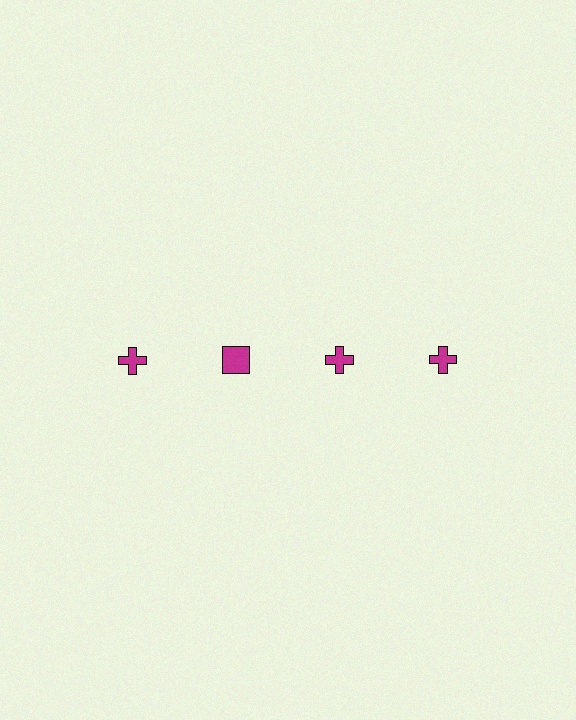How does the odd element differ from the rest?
It has a different shape: square instead of cross.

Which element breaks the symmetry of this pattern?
The magenta square in the top row, second from left column breaks the symmetry. All other shapes are magenta crosses.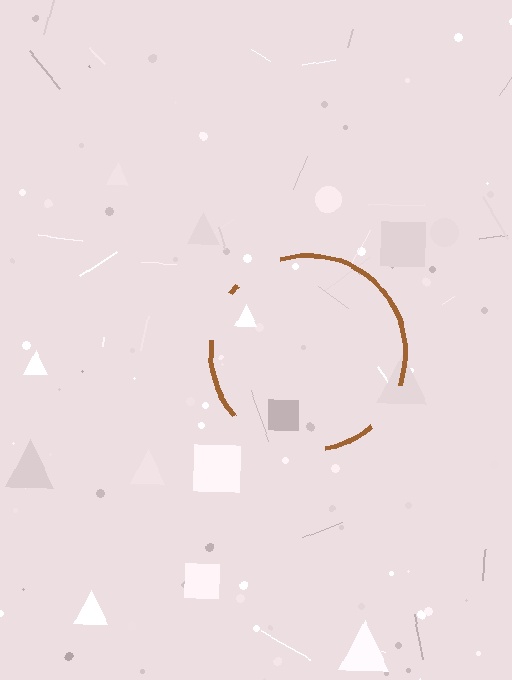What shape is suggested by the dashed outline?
The dashed outline suggests a circle.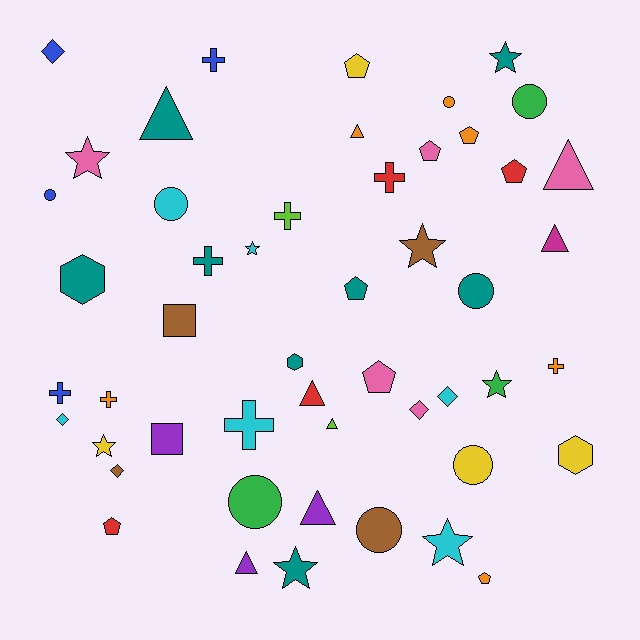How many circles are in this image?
There are 8 circles.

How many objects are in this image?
There are 50 objects.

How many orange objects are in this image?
There are 6 orange objects.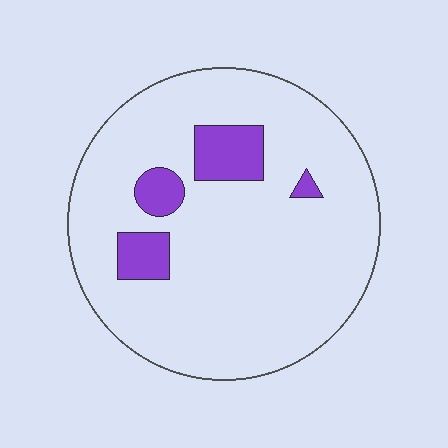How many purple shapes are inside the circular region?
4.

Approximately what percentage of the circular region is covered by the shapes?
Approximately 10%.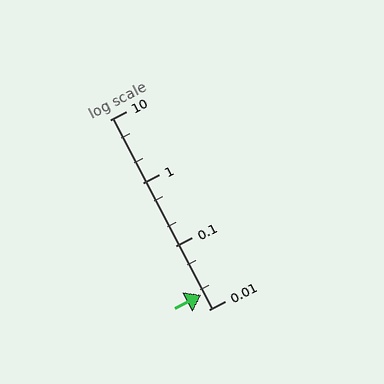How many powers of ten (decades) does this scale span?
The scale spans 3 decades, from 0.01 to 10.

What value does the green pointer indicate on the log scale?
The pointer indicates approximately 0.017.